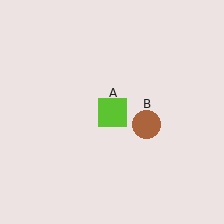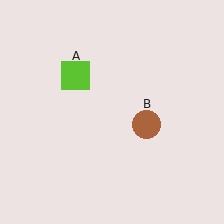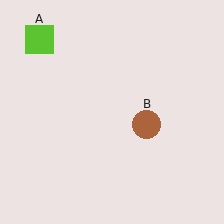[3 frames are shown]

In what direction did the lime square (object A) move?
The lime square (object A) moved up and to the left.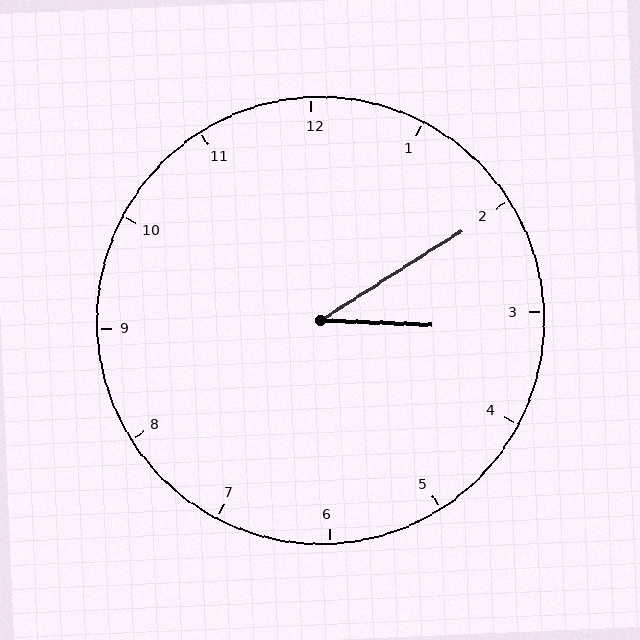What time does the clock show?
3:10.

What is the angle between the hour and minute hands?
Approximately 35 degrees.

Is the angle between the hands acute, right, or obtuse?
It is acute.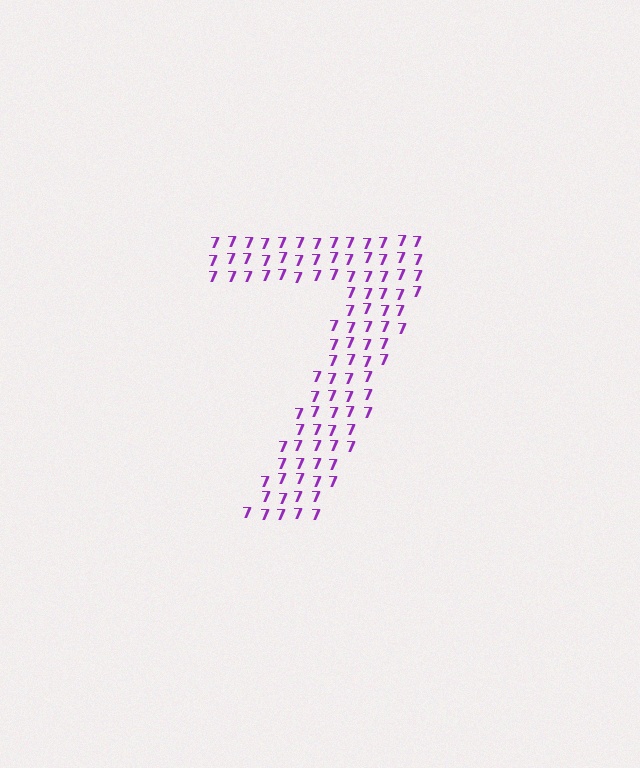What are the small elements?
The small elements are digit 7's.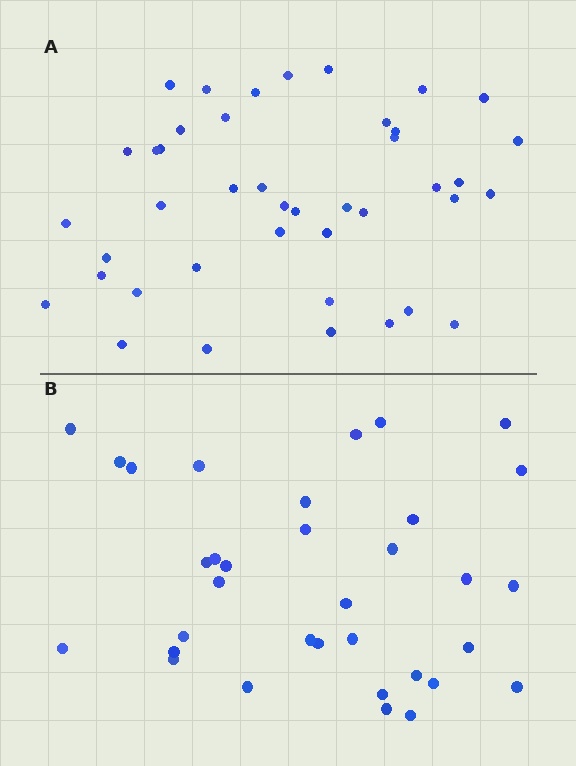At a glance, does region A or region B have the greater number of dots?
Region A (the top region) has more dots.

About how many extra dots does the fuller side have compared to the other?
Region A has roughly 8 or so more dots than region B.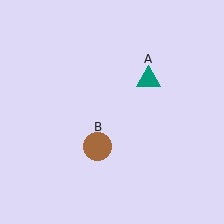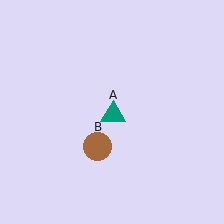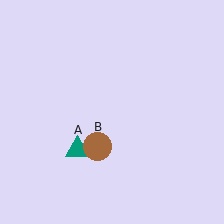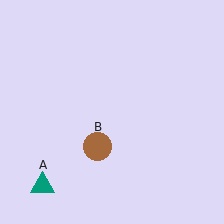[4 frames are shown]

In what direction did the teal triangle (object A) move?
The teal triangle (object A) moved down and to the left.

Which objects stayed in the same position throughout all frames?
Brown circle (object B) remained stationary.